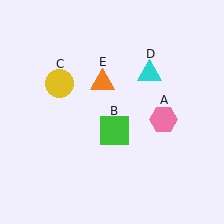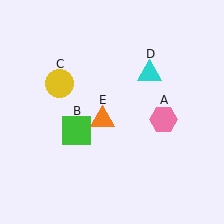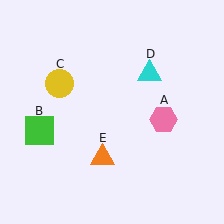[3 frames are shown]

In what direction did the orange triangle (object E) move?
The orange triangle (object E) moved down.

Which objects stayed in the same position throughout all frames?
Pink hexagon (object A) and yellow circle (object C) and cyan triangle (object D) remained stationary.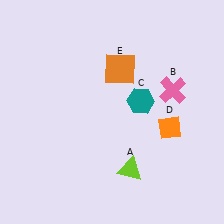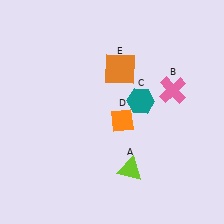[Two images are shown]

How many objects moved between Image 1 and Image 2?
1 object moved between the two images.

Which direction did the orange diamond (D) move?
The orange diamond (D) moved left.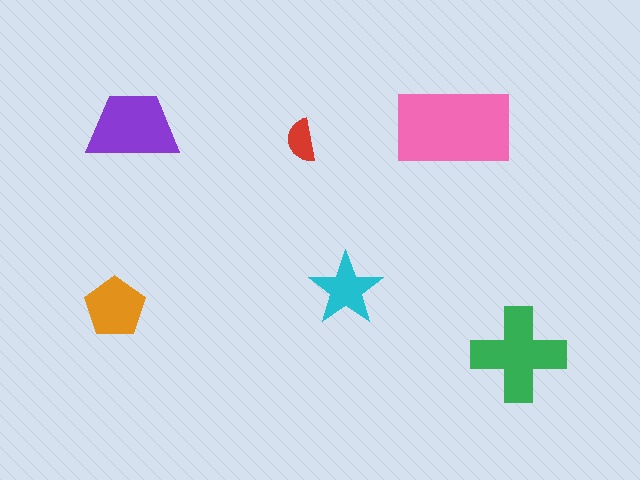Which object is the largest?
The pink rectangle.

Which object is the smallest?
The red semicircle.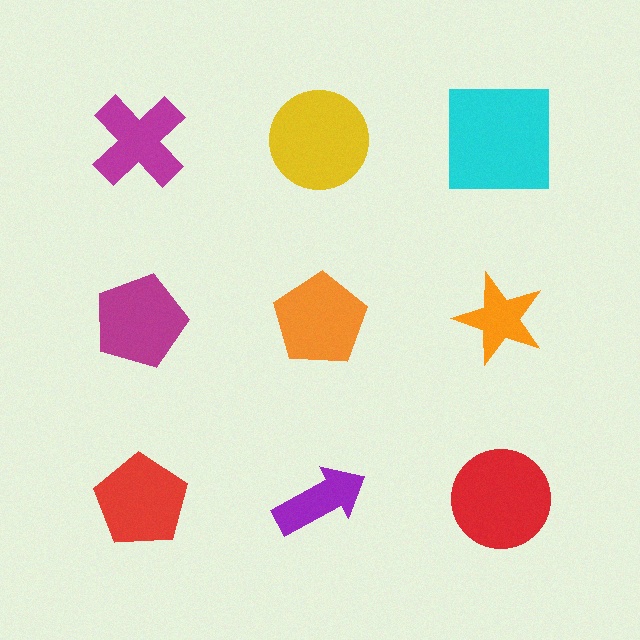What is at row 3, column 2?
A purple arrow.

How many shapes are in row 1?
3 shapes.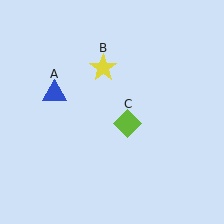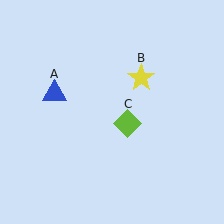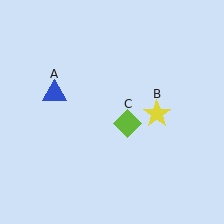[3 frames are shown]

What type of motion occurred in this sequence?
The yellow star (object B) rotated clockwise around the center of the scene.